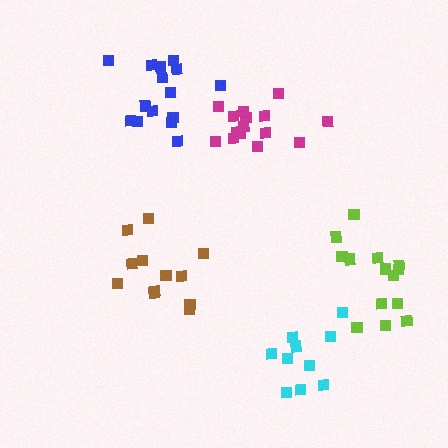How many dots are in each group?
Group 1: 10 dots, Group 2: 15 dots, Group 3: 12 dots, Group 4: 14 dots, Group 5: 15 dots (66 total).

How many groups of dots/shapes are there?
There are 5 groups.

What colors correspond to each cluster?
The clusters are colored: cyan, magenta, brown, lime, blue.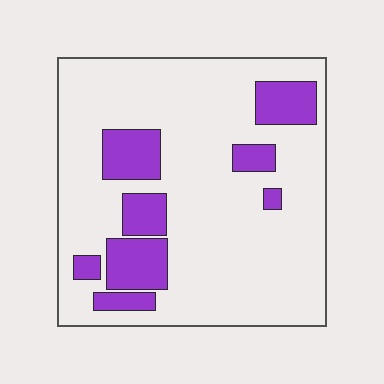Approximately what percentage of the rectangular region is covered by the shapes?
Approximately 20%.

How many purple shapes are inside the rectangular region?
8.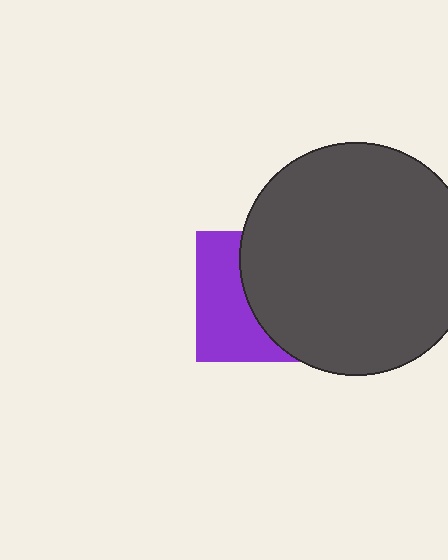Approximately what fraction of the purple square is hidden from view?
Roughly 56% of the purple square is hidden behind the dark gray circle.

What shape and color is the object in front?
The object in front is a dark gray circle.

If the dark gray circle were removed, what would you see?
You would see the complete purple square.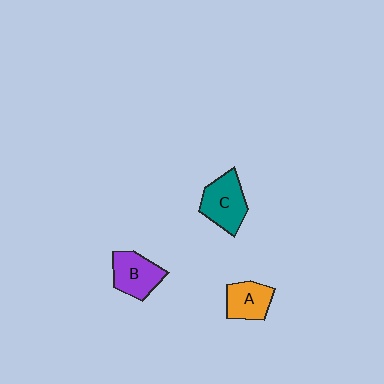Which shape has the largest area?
Shape C (teal).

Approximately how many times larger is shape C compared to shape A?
Approximately 1.3 times.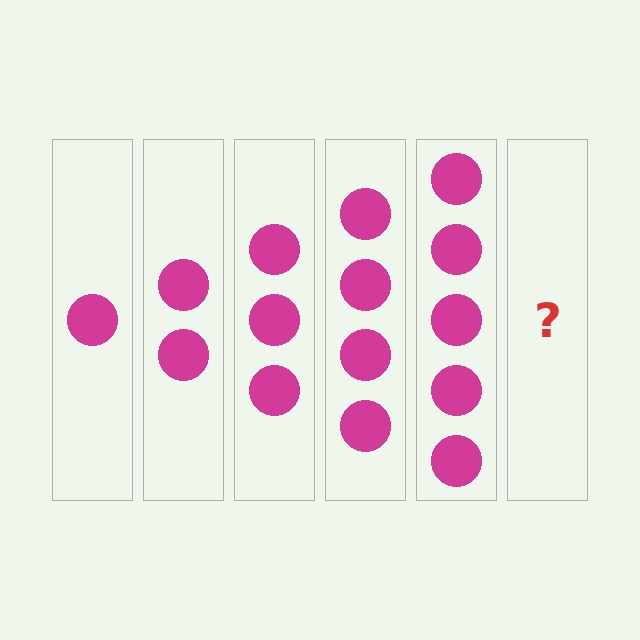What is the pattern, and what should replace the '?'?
The pattern is that each step adds one more circle. The '?' should be 6 circles.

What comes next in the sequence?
The next element should be 6 circles.